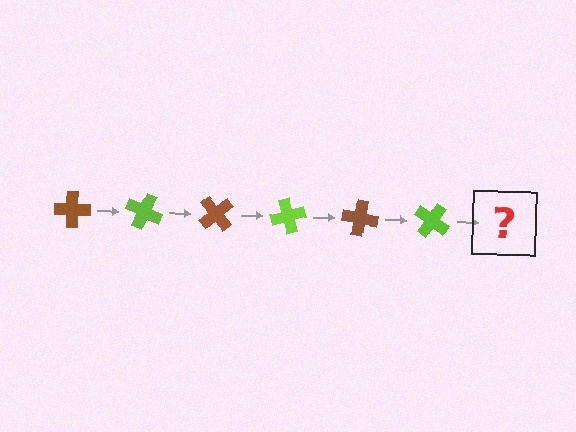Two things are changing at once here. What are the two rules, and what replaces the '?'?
The two rules are that it rotates 25 degrees each step and the color cycles through brown and lime. The '?' should be a brown cross, rotated 150 degrees from the start.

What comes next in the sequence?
The next element should be a brown cross, rotated 150 degrees from the start.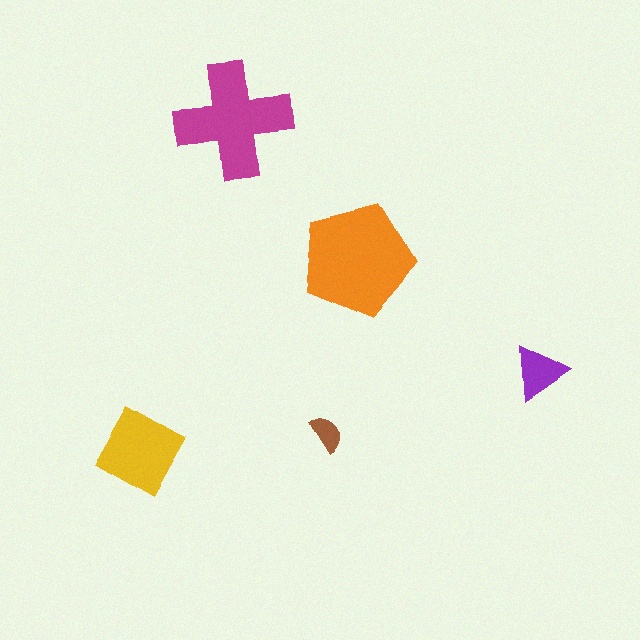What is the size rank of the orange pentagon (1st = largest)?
1st.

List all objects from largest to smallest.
The orange pentagon, the magenta cross, the yellow diamond, the purple triangle, the brown semicircle.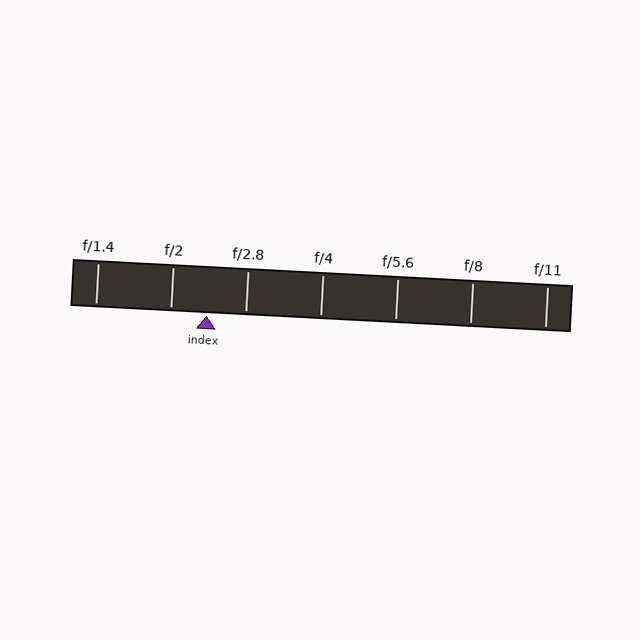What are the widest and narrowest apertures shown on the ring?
The widest aperture shown is f/1.4 and the narrowest is f/11.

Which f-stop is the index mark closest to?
The index mark is closest to f/2.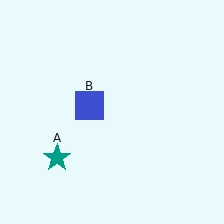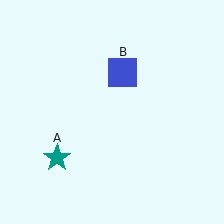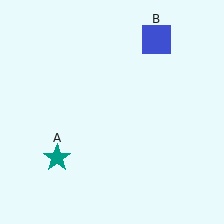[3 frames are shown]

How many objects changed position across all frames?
1 object changed position: blue square (object B).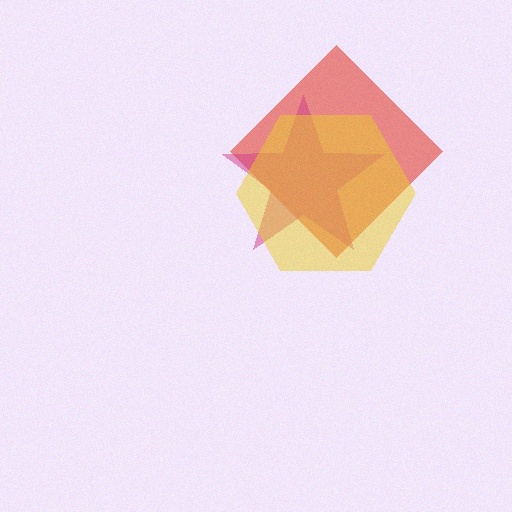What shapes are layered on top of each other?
The layered shapes are: a red diamond, a magenta star, a yellow hexagon.